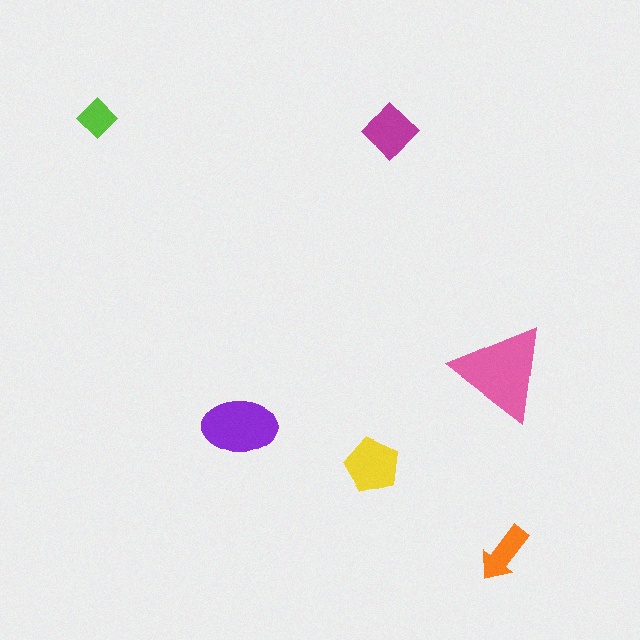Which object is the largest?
The pink triangle.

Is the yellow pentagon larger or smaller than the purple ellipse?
Smaller.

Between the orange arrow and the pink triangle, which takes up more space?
The pink triangle.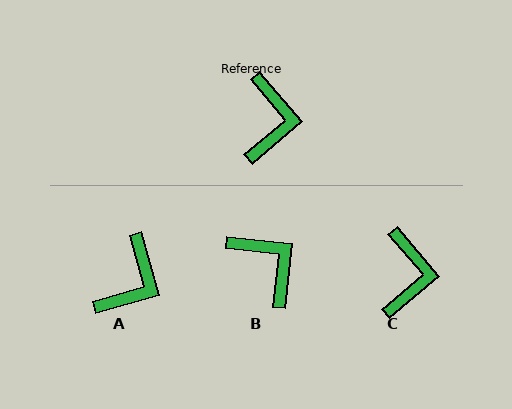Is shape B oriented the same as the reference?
No, it is off by about 44 degrees.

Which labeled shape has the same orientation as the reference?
C.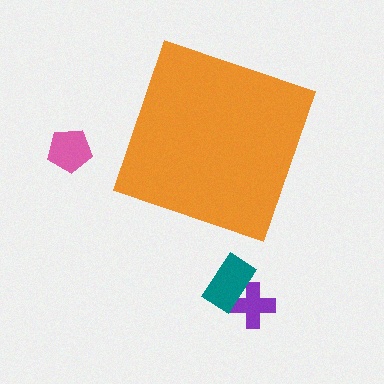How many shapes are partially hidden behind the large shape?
0 shapes are partially hidden.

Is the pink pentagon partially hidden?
No, the pink pentagon is fully visible.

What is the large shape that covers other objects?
An orange square.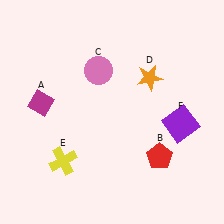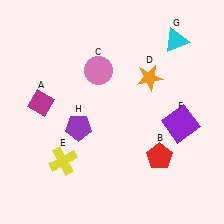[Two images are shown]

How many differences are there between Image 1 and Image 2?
There are 2 differences between the two images.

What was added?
A cyan triangle (G), a purple pentagon (H) were added in Image 2.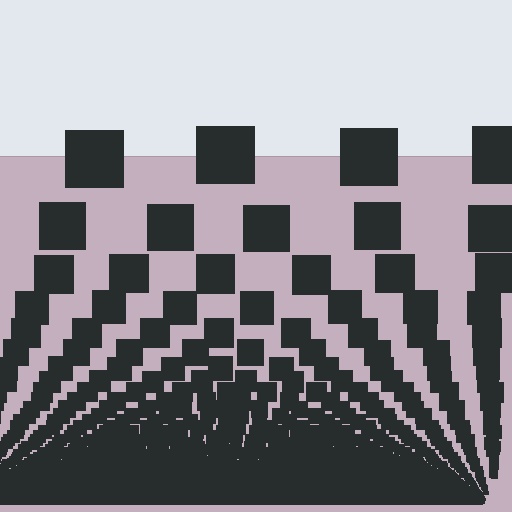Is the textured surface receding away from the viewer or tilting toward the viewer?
The surface appears to tilt toward the viewer. Texture elements get larger and sparser toward the top.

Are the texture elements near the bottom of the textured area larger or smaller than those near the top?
Smaller. The gradient is inverted — elements near the bottom are smaller and denser.